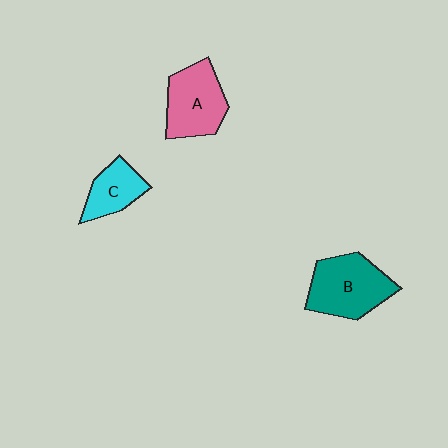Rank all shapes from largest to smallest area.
From largest to smallest: B (teal), A (pink), C (cyan).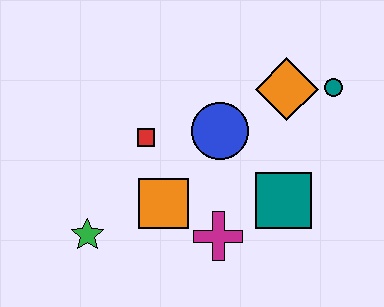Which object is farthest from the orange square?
The teal circle is farthest from the orange square.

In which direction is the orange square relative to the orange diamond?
The orange square is to the left of the orange diamond.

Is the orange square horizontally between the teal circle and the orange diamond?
No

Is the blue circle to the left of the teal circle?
Yes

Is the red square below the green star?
No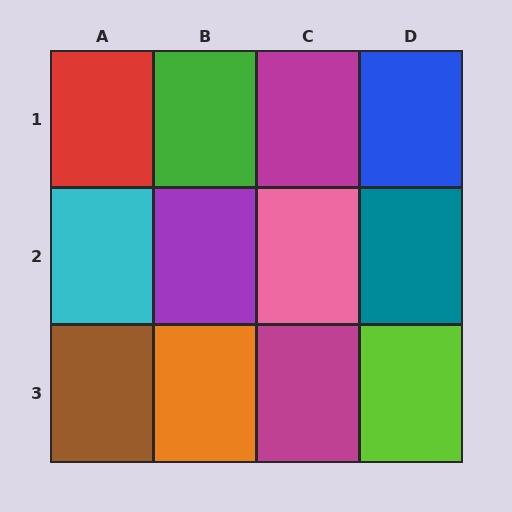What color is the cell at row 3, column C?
Magenta.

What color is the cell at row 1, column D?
Blue.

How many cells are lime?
1 cell is lime.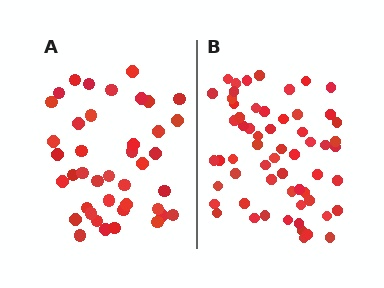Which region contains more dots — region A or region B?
Region B (the right region) has more dots.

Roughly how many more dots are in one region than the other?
Region B has approximately 20 more dots than region A.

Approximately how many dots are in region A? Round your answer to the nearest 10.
About 40 dots. (The exact count is 41, which rounds to 40.)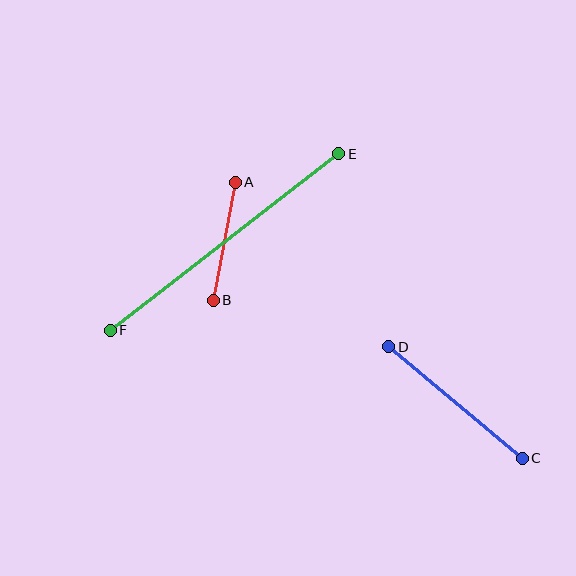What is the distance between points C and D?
The distance is approximately 174 pixels.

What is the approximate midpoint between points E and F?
The midpoint is at approximately (225, 242) pixels.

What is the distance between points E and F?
The distance is approximately 289 pixels.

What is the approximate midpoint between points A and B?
The midpoint is at approximately (224, 241) pixels.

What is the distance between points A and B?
The distance is approximately 120 pixels.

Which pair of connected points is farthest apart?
Points E and F are farthest apart.